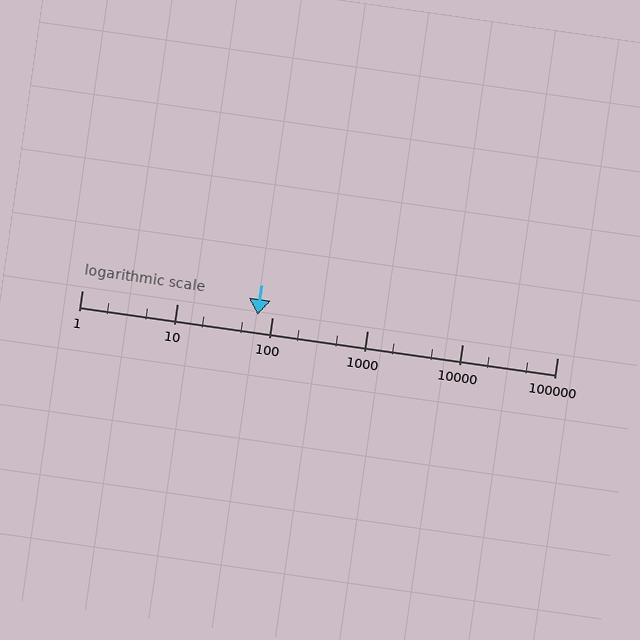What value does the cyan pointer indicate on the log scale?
The pointer indicates approximately 71.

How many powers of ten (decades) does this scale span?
The scale spans 5 decades, from 1 to 100000.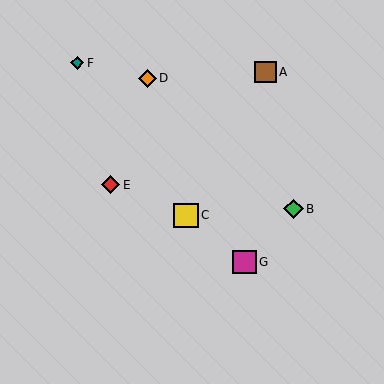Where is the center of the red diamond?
The center of the red diamond is at (111, 185).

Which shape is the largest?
The yellow square (labeled C) is the largest.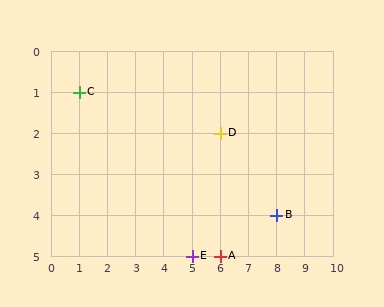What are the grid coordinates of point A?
Point A is at grid coordinates (6, 5).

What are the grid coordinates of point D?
Point D is at grid coordinates (6, 2).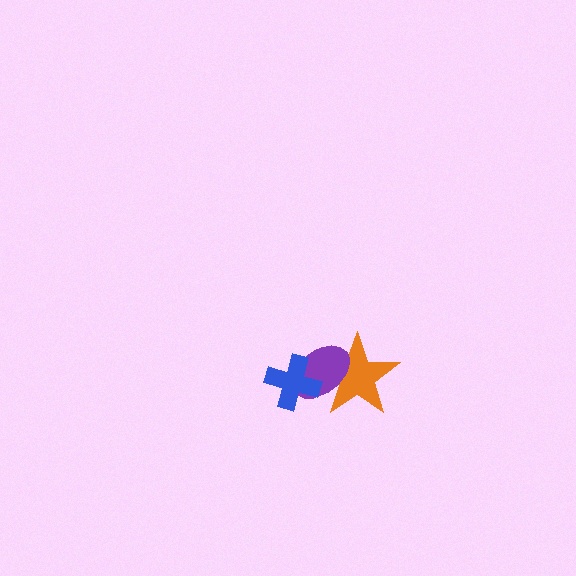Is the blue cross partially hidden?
No, no other shape covers it.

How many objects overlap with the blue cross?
2 objects overlap with the blue cross.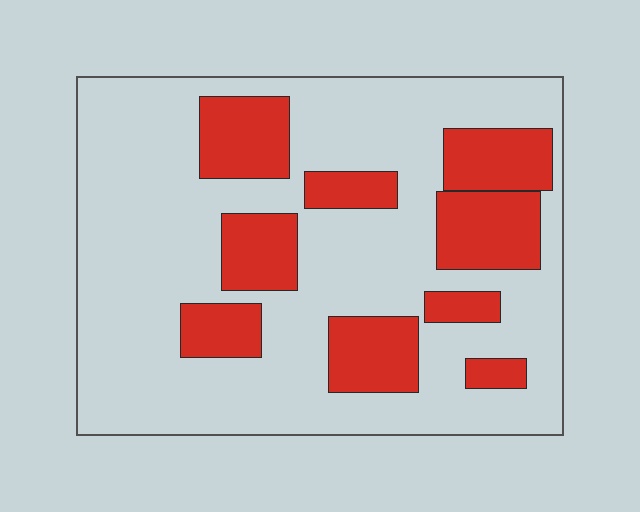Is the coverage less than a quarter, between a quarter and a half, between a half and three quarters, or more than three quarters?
Between a quarter and a half.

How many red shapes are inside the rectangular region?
9.